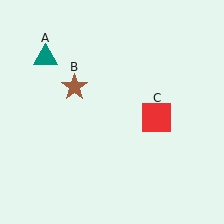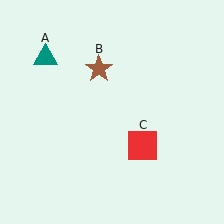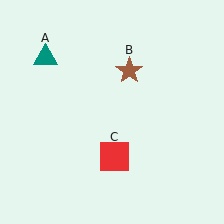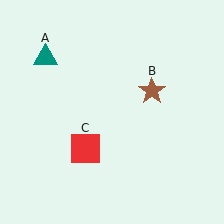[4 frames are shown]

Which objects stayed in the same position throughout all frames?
Teal triangle (object A) remained stationary.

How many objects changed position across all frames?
2 objects changed position: brown star (object B), red square (object C).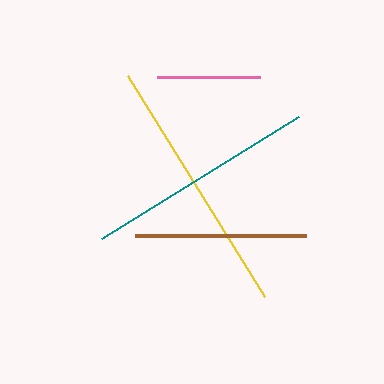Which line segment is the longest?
The yellow line is the longest at approximately 261 pixels.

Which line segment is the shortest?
The pink line is the shortest at approximately 103 pixels.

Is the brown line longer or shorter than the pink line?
The brown line is longer than the pink line.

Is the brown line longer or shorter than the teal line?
The teal line is longer than the brown line.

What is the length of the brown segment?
The brown segment is approximately 171 pixels long.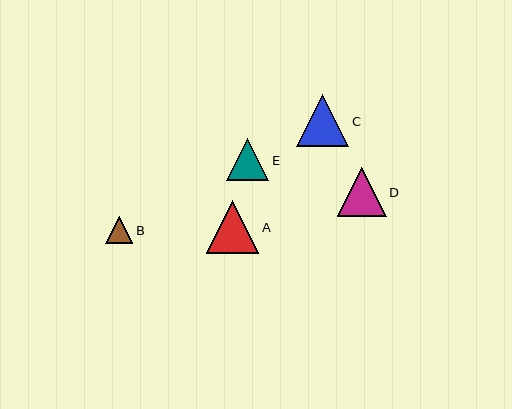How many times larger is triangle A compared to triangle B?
Triangle A is approximately 1.9 times the size of triangle B.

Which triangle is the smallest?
Triangle B is the smallest with a size of approximately 27 pixels.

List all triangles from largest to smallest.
From largest to smallest: A, C, D, E, B.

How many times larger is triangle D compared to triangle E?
Triangle D is approximately 1.1 times the size of triangle E.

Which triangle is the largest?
Triangle A is the largest with a size of approximately 52 pixels.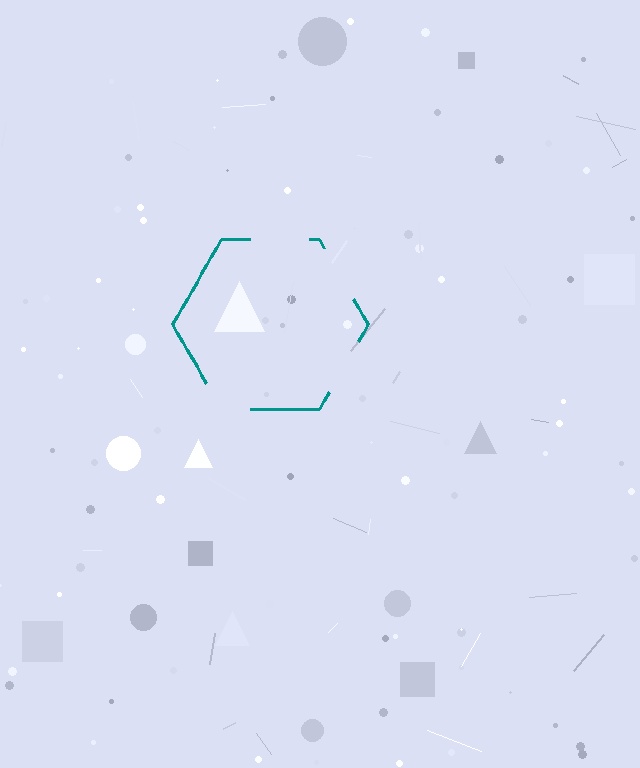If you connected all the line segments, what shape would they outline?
They would outline a hexagon.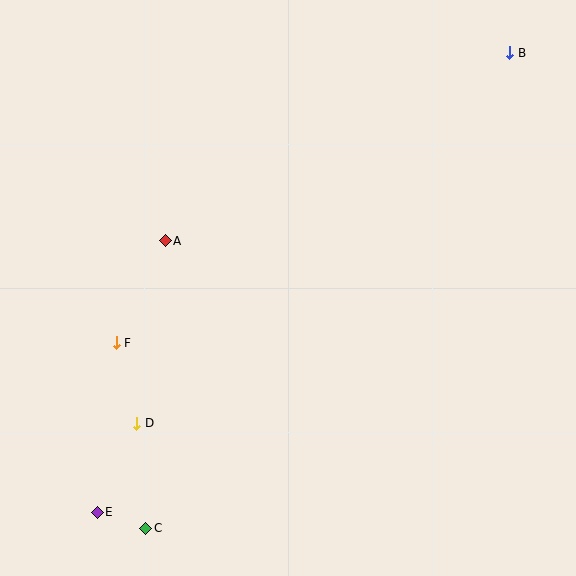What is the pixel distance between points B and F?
The distance between B and F is 489 pixels.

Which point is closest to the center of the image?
Point A at (165, 241) is closest to the center.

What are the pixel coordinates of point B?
Point B is at (510, 53).